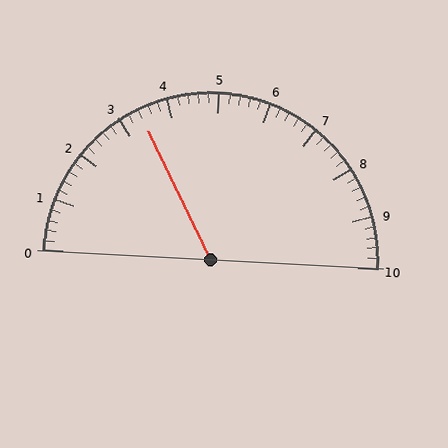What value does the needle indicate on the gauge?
The needle indicates approximately 3.4.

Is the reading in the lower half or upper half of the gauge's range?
The reading is in the lower half of the range (0 to 10).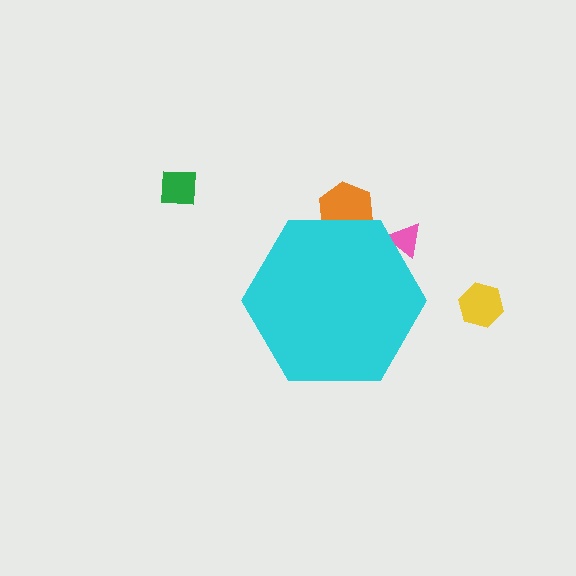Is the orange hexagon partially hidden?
Yes, the orange hexagon is partially hidden behind the cyan hexagon.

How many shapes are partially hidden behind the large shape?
2 shapes are partially hidden.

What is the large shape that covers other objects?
A cyan hexagon.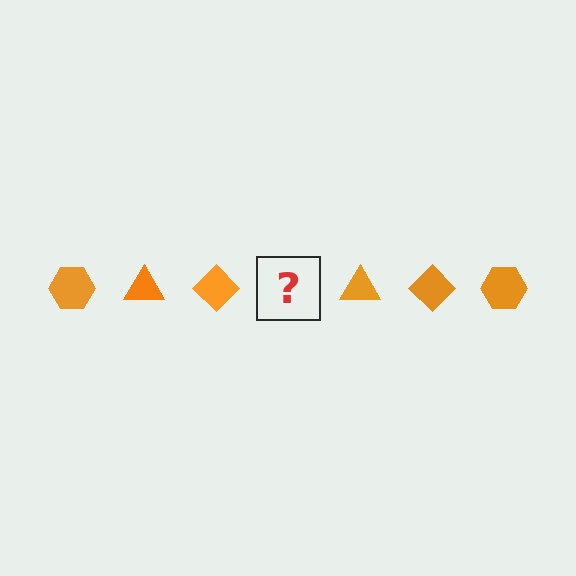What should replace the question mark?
The question mark should be replaced with an orange hexagon.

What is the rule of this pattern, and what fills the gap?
The rule is that the pattern cycles through hexagon, triangle, diamond shapes in orange. The gap should be filled with an orange hexagon.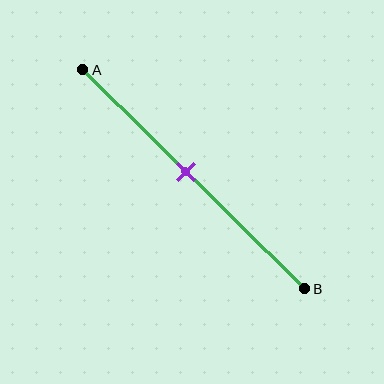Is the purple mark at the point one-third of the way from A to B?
No, the mark is at about 45% from A, not at the 33% one-third point.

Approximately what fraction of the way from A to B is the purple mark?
The purple mark is approximately 45% of the way from A to B.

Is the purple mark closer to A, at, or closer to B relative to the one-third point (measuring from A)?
The purple mark is closer to point B than the one-third point of segment AB.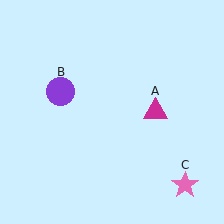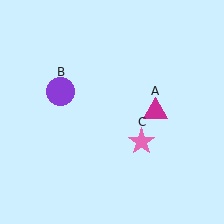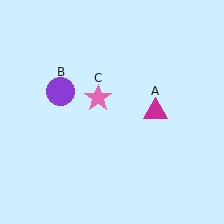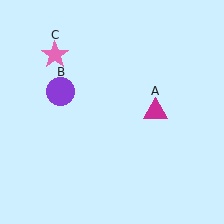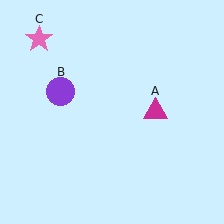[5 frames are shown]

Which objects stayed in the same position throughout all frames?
Magenta triangle (object A) and purple circle (object B) remained stationary.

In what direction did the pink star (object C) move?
The pink star (object C) moved up and to the left.